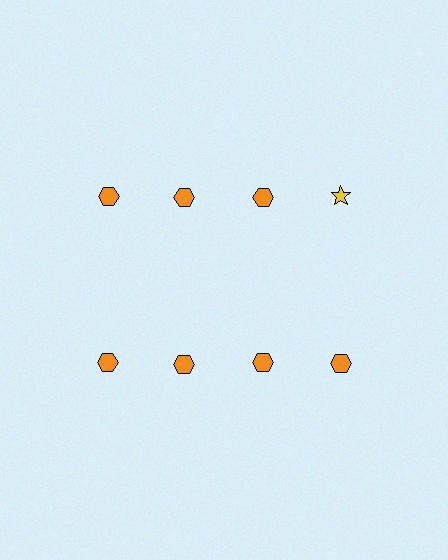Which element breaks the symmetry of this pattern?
The yellow star in the top row, second from right column breaks the symmetry. All other shapes are orange hexagons.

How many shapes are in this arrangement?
There are 8 shapes arranged in a grid pattern.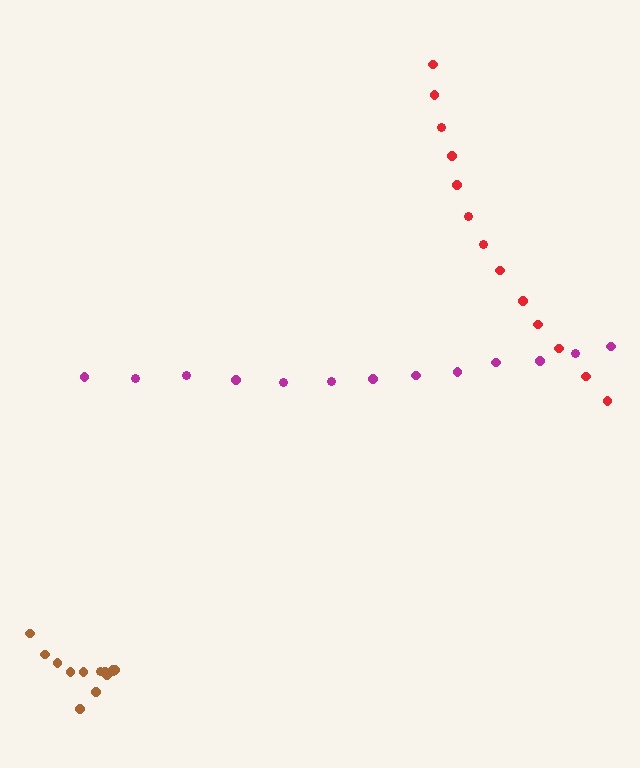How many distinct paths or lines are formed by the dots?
There are 3 distinct paths.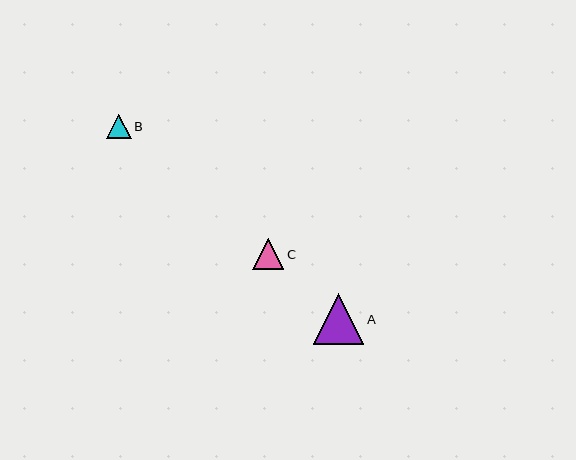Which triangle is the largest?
Triangle A is the largest with a size of approximately 50 pixels.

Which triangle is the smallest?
Triangle B is the smallest with a size of approximately 24 pixels.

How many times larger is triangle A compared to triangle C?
Triangle A is approximately 1.6 times the size of triangle C.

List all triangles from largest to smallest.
From largest to smallest: A, C, B.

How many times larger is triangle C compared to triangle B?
Triangle C is approximately 1.3 times the size of triangle B.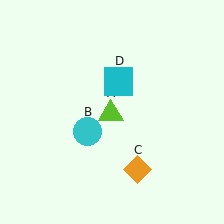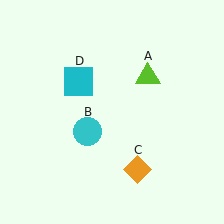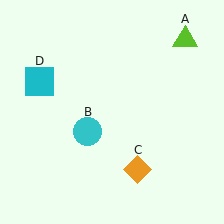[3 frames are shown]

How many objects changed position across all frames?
2 objects changed position: lime triangle (object A), cyan square (object D).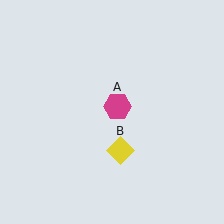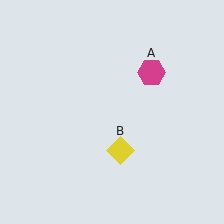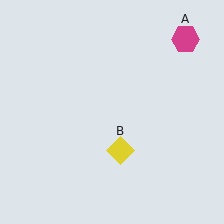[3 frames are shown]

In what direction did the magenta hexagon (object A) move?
The magenta hexagon (object A) moved up and to the right.